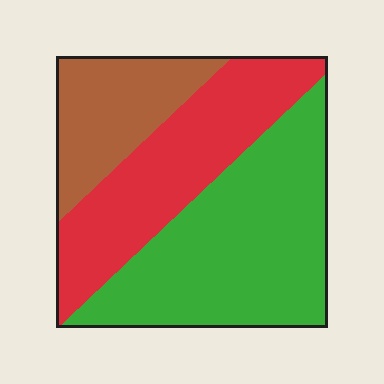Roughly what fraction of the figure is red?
Red takes up between a quarter and a half of the figure.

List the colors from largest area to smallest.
From largest to smallest: green, red, brown.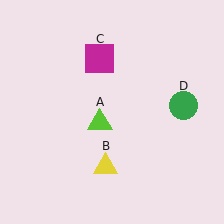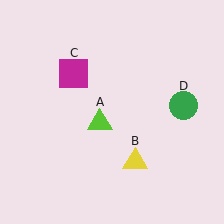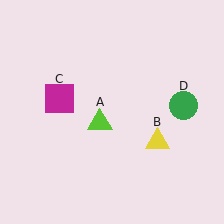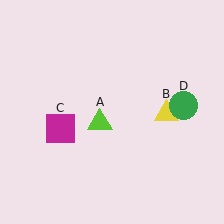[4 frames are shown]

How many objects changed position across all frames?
2 objects changed position: yellow triangle (object B), magenta square (object C).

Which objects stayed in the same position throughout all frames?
Lime triangle (object A) and green circle (object D) remained stationary.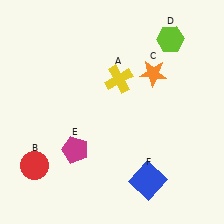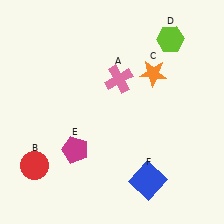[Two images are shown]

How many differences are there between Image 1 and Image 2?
There is 1 difference between the two images.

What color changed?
The cross (A) changed from yellow in Image 1 to pink in Image 2.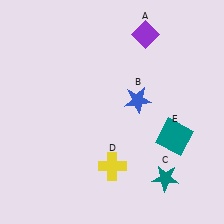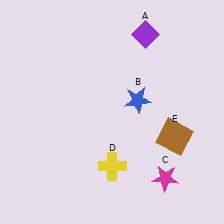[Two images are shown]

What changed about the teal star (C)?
In Image 1, C is teal. In Image 2, it changed to magenta.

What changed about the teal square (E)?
In Image 1, E is teal. In Image 2, it changed to brown.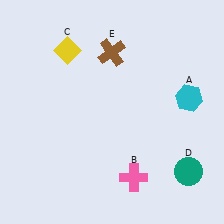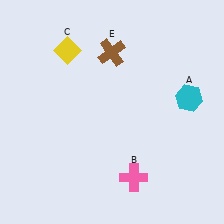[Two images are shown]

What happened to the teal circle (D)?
The teal circle (D) was removed in Image 2. It was in the bottom-right area of Image 1.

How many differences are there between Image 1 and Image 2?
There is 1 difference between the two images.